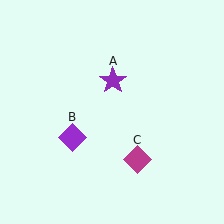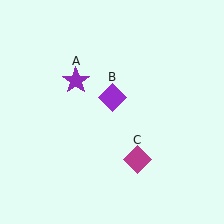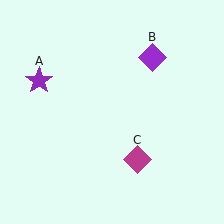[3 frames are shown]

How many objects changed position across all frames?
2 objects changed position: purple star (object A), purple diamond (object B).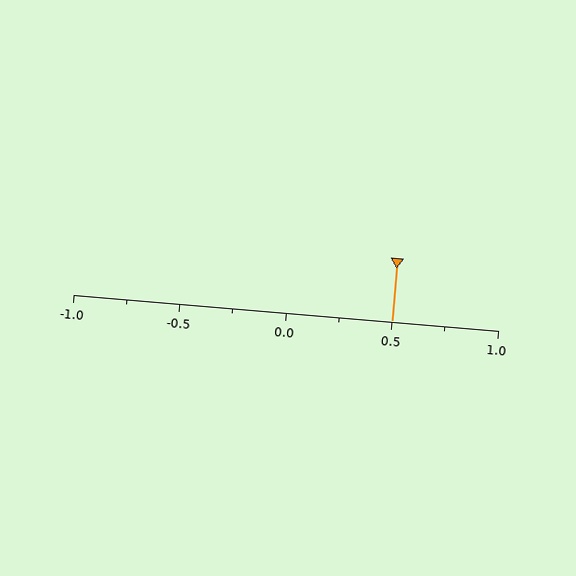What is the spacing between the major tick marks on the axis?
The major ticks are spaced 0.5 apart.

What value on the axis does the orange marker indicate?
The marker indicates approximately 0.5.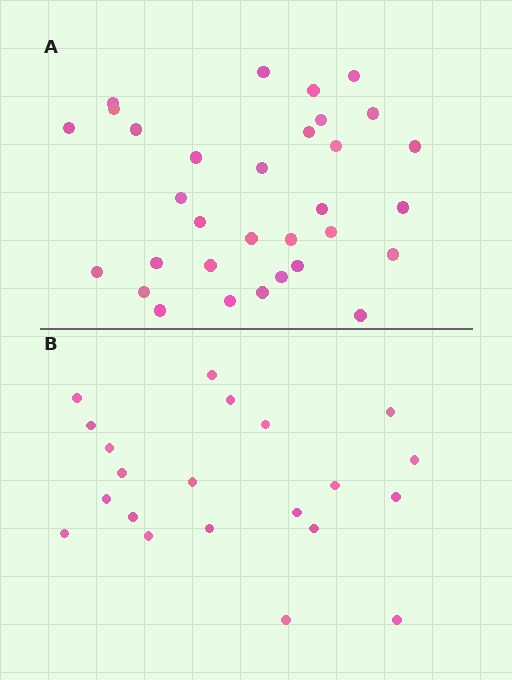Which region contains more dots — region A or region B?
Region A (the top region) has more dots.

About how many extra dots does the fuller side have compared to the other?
Region A has roughly 12 or so more dots than region B.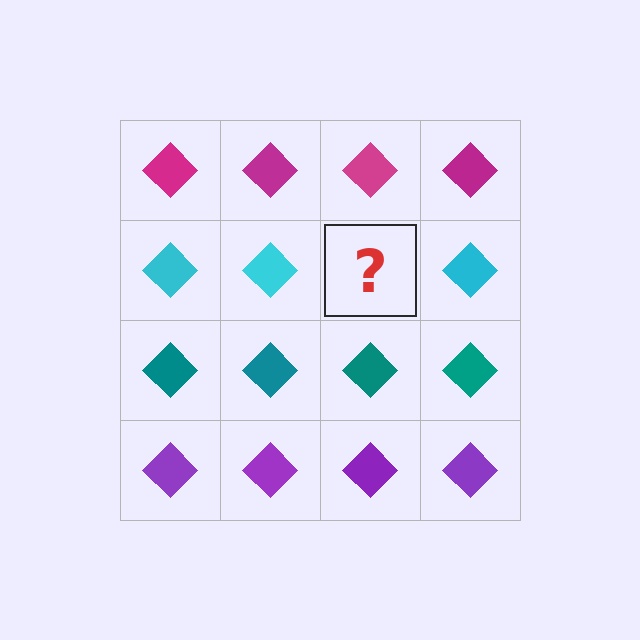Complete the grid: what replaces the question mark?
The question mark should be replaced with a cyan diamond.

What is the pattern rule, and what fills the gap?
The rule is that each row has a consistent color. The gap should be filled with a cyan diamond.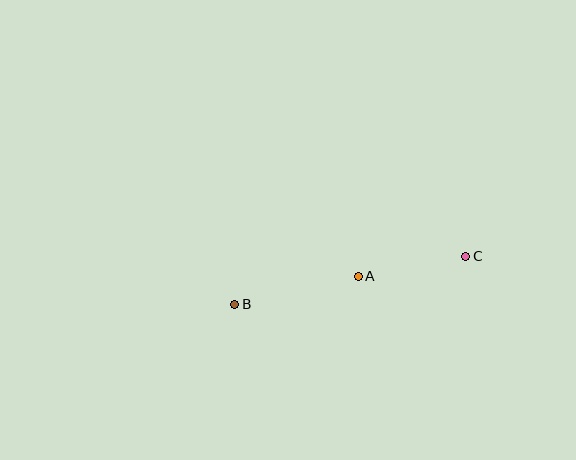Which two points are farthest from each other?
Points B and C are farthest from each other.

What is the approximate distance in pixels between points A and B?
The distance between A and B is approximately 127 pixels.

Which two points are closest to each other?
Points A and C are closest to each other.